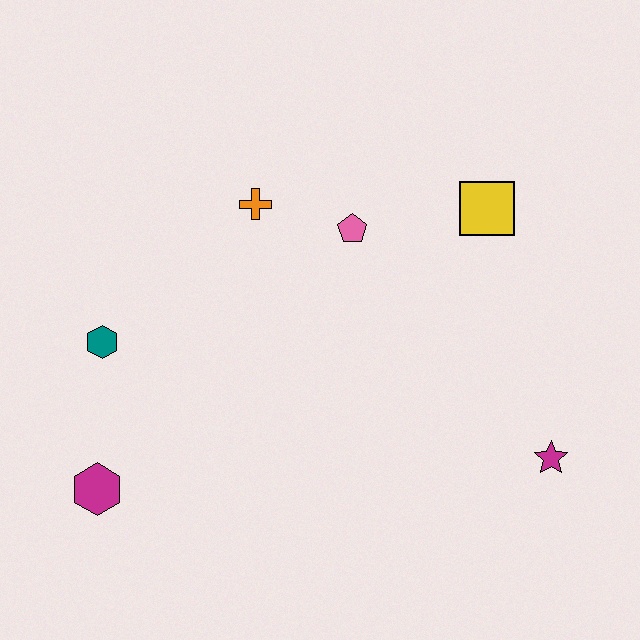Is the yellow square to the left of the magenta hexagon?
No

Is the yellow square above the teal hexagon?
Yes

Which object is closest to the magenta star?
The yellow square is closest to the magenta star.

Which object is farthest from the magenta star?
The teal hexagon is farthest from the magenta star.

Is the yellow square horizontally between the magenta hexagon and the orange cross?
No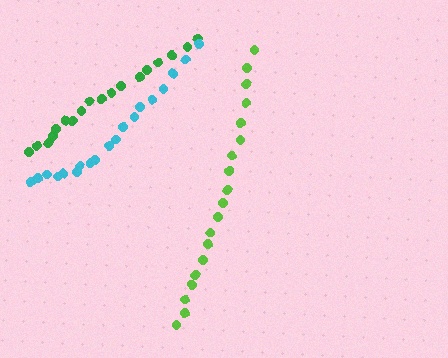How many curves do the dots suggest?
There are 3 distinct paths.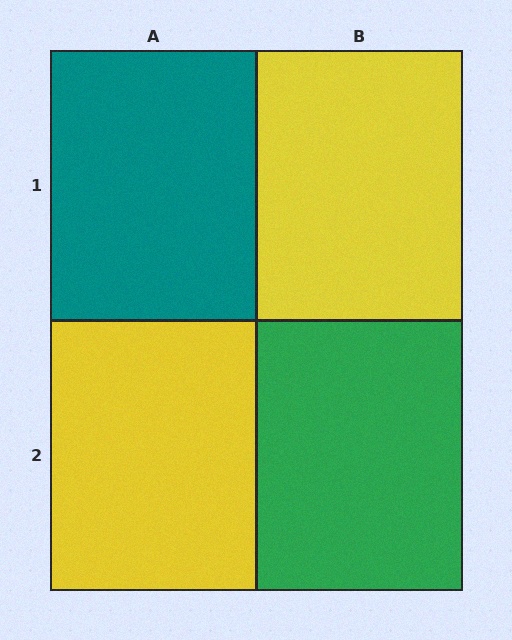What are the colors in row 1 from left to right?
Teal, yellow.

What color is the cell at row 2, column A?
Yellow.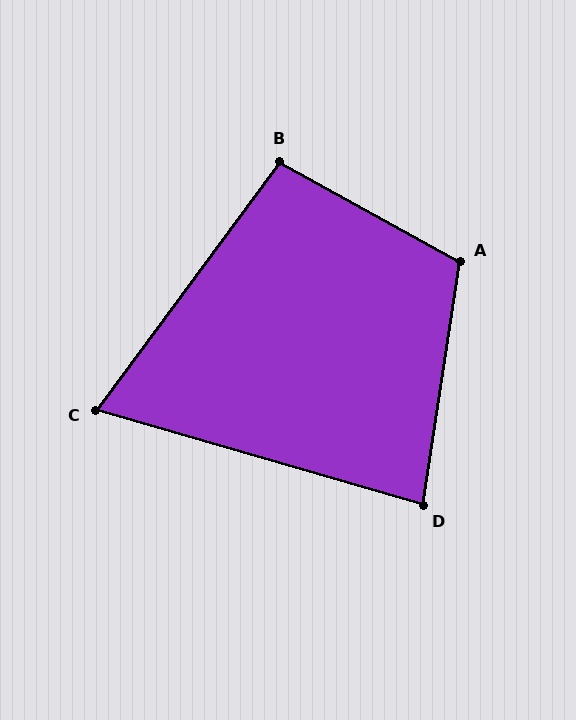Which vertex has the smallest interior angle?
C, at approximately 70 degrees.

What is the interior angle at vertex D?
Approximately 83 degrees (acute).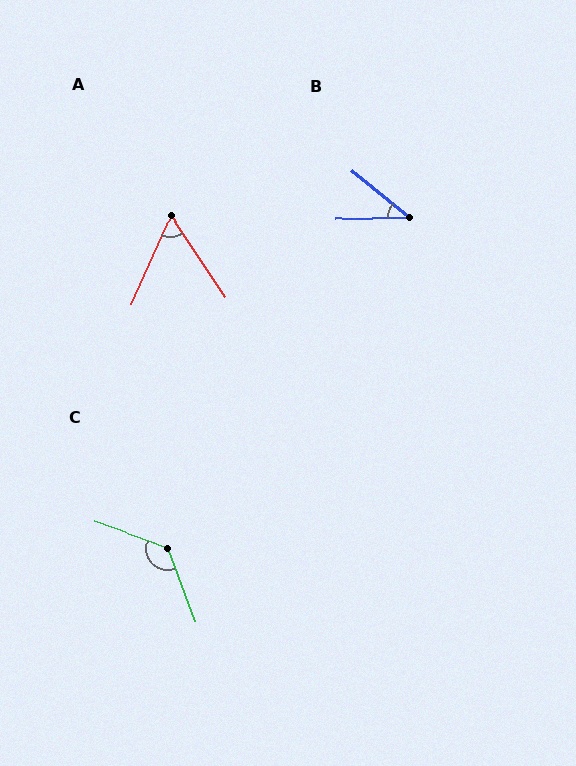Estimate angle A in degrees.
Approximately 58 degrees.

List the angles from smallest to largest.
B (41°), A (58°), C (130°).